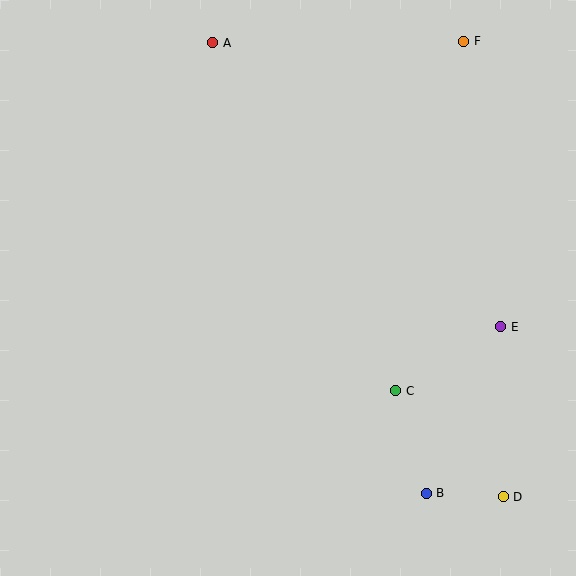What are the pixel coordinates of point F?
Point F is at (464, 41).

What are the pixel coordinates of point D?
Point D is at (503, 497).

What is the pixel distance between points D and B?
The distance between D and B is 77 pixels.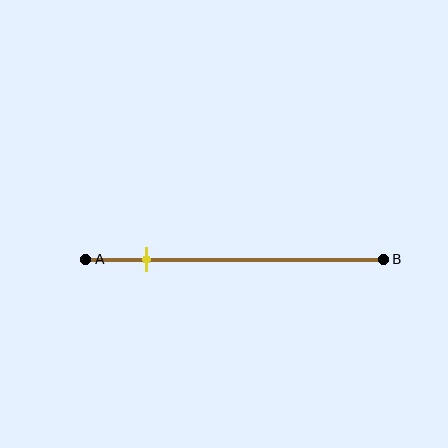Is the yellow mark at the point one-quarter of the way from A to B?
No, the mark is at about 20% from A, not at the 25% one-quarter point.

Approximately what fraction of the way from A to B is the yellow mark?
The yellow mark is approximately 20% of the way from A to B.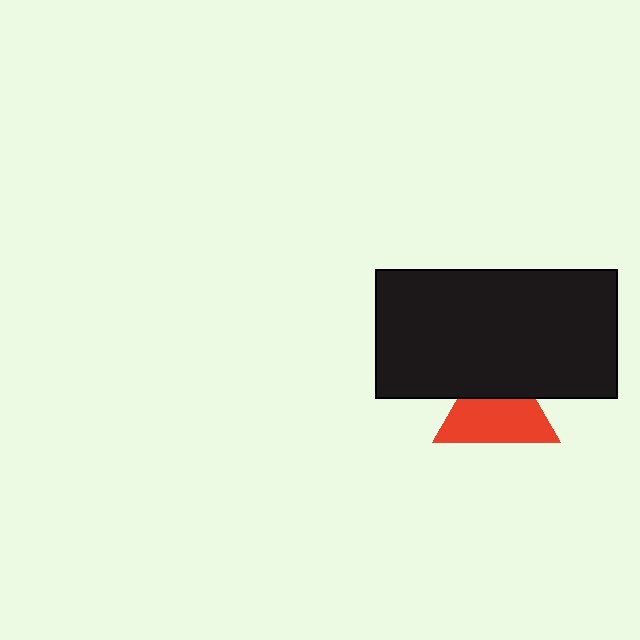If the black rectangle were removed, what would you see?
You would see the complete red triangle.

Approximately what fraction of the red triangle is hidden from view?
Roughly 37% of the red triangle is hidden behind the black rectangle.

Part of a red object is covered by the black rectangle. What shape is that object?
It is a triangle.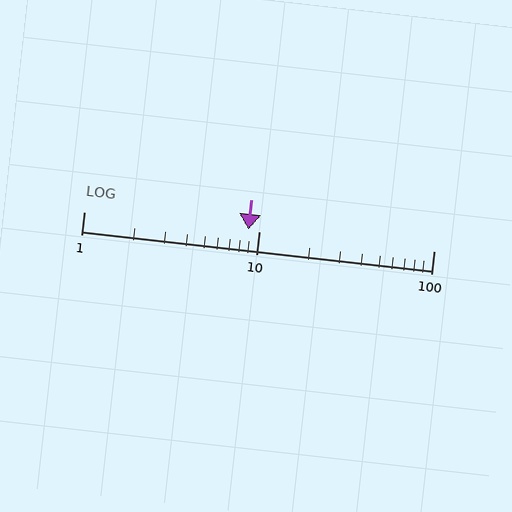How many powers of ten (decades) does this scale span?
The scale spans 2 decades, from 1 to 100.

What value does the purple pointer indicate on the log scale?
The pointer indicates approximately 8.7.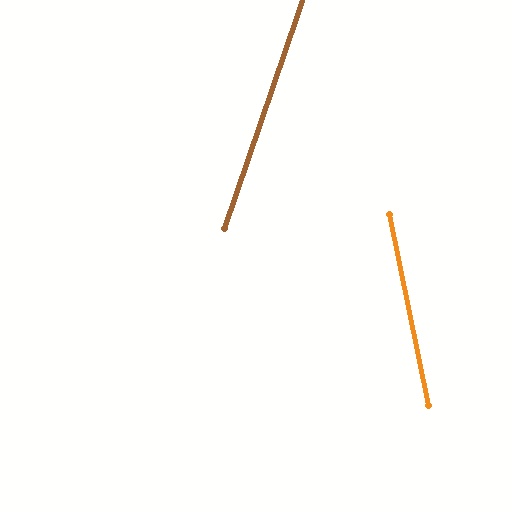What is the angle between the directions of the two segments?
Approximately 30 degrees.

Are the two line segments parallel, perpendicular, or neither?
Neither parallel nor perpendicular — they differ by about 30°.